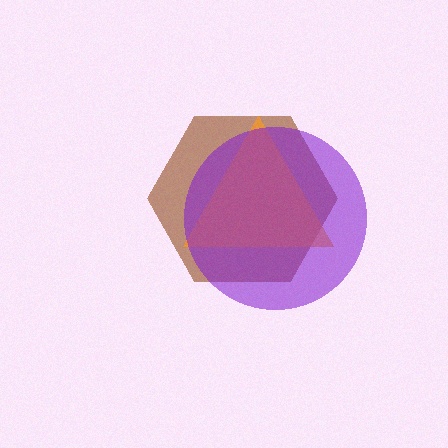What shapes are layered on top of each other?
The layered shapes are: a brown hexagon, an orange triangle, a purple circle.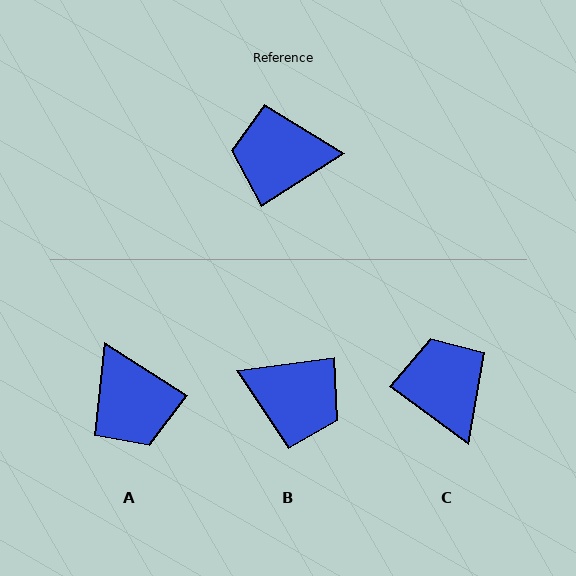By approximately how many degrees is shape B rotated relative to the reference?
Approximately 155 degrees counter-clockwise.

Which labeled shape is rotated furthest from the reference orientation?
B, about 155 degrees away.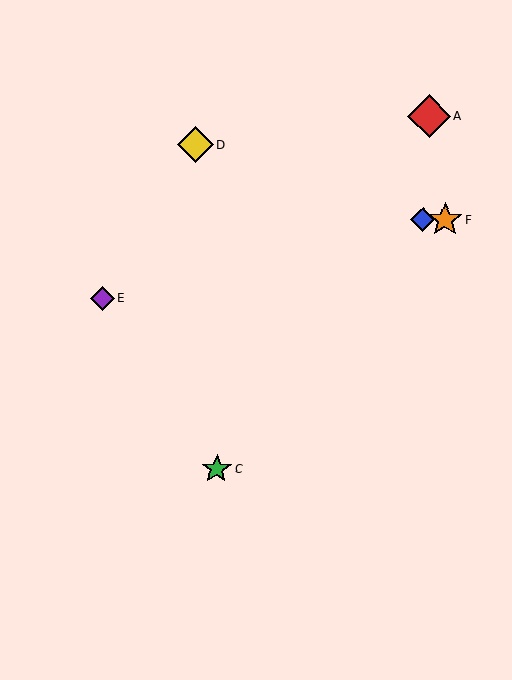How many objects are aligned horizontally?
2 objects (B, F) are aligned horizontally.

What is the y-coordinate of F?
Object F is at y≈220.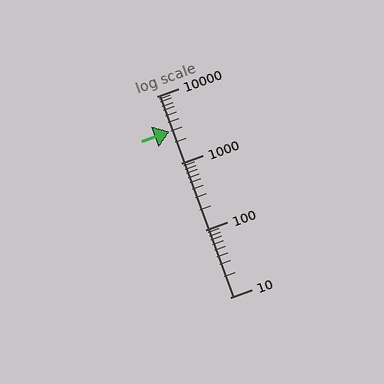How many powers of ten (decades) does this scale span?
The scale spans 3 decades, from 10 to 10000.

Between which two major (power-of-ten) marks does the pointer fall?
The pointer is between 1000 and 10000.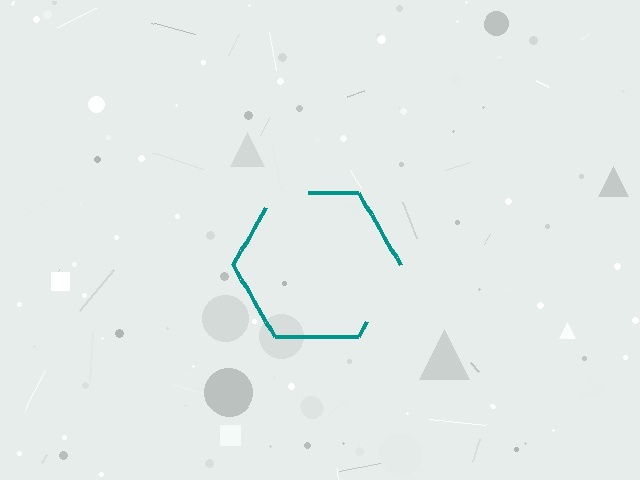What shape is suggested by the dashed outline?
The dashed outline suggests a hexagon.